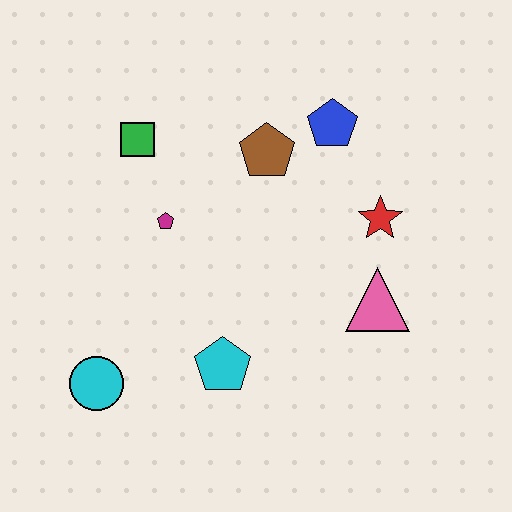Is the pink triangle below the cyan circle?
No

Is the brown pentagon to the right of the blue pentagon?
No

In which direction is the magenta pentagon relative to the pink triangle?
The magenta pentagon is to the left of the pink triangle.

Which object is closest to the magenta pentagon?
The green square is closest to the magenta pentagon.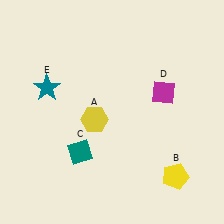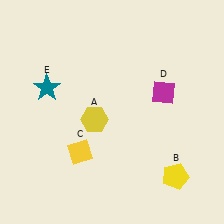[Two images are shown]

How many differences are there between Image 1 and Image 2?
There is 1 difference between the two images.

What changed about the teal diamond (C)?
In Image 1, C is teal. In Image 2, it changed to yellow.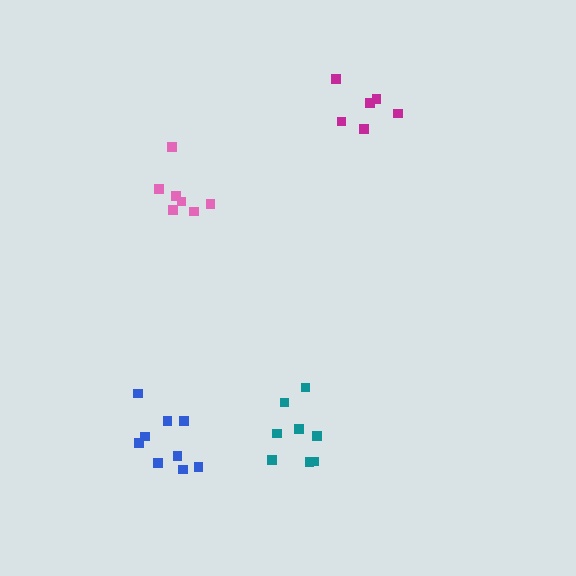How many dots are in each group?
Group 1: 8 dots, Group 2: 6 dots, Group 3: 7 dots, Group 4: 9 dots (30 total).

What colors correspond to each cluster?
The clusters are colored: teal, magenta, pink, blue.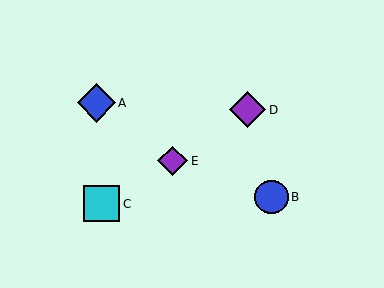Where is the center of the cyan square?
The center of the cyan square is at (102, 204).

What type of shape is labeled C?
Shape C is a cyan square.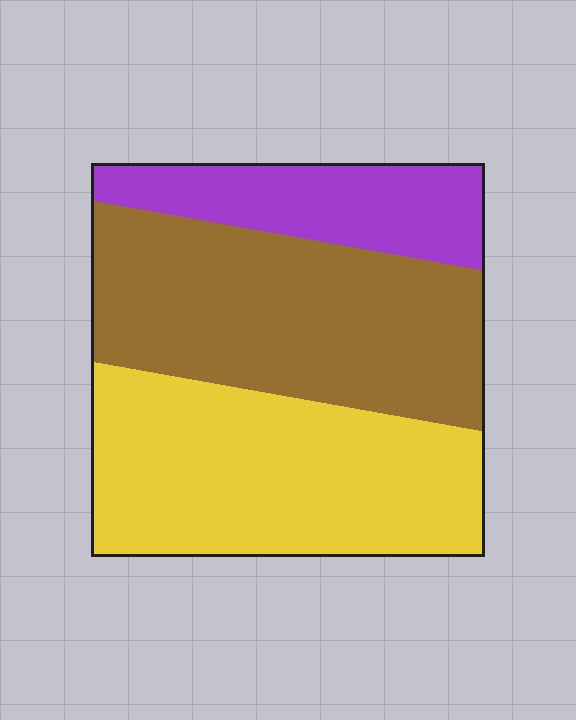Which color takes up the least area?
Purple, at roughly 20%.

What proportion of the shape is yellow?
Yellow takes up about two fifths (2/5) of the shape.